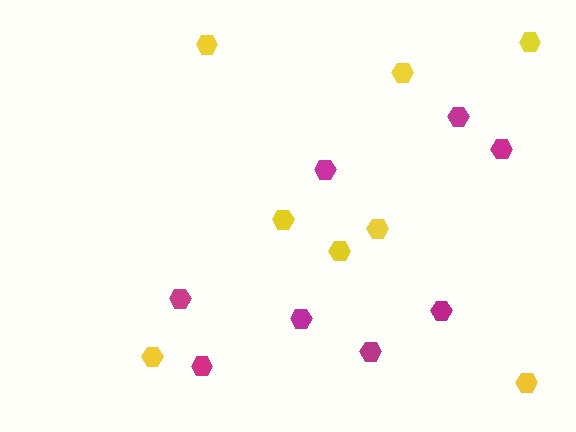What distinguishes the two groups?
There are 2 groups: one group of yellow hexagons (8) and one group of magenta hexagons (8).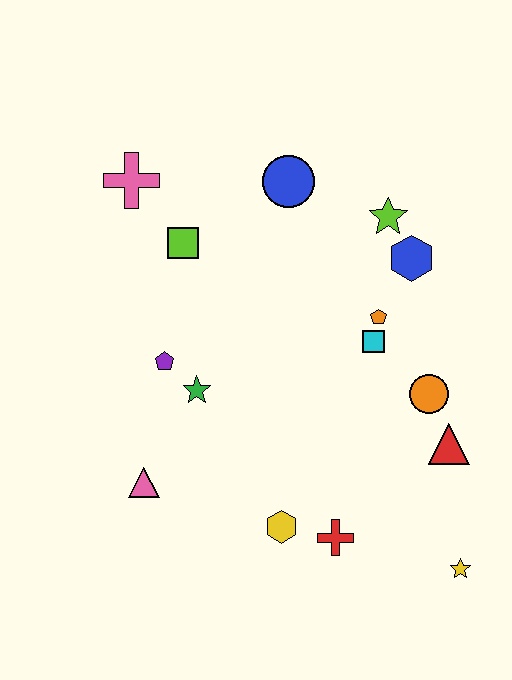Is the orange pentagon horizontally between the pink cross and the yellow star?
Yes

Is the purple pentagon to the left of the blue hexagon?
Yes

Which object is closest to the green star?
The purple pentagon is closest to the green star.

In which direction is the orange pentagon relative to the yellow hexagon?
The orange pentagon is above the yellow hexagon.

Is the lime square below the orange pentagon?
No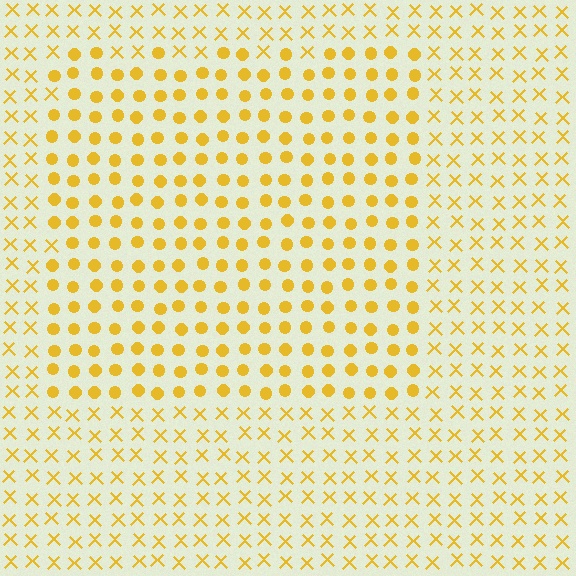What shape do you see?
I see a rectangle.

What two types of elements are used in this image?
The image uses circles inside the rectangle region and X marks outside it.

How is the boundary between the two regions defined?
The boundary is defined by a change in element shape: circles inside vs. X marks outside. All elements share the same color and spacing.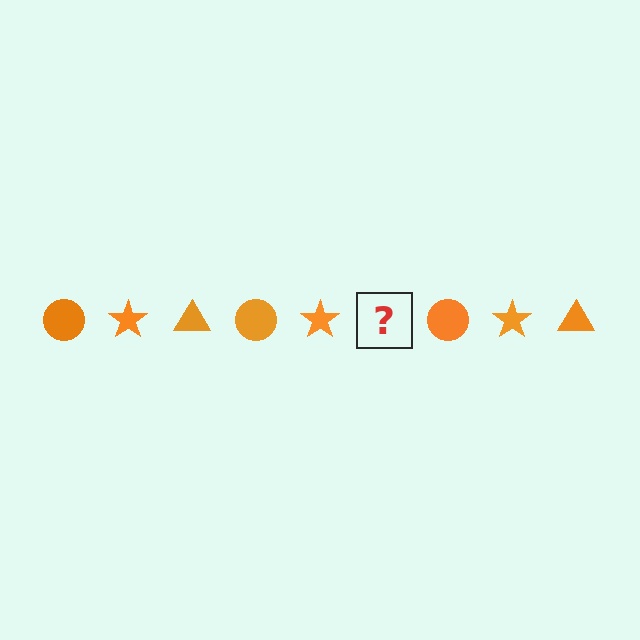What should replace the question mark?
The question mark should be replaced with an orange triangle.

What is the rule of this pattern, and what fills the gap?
The rule is that the pattern cycles through circle, star, triangle shapes in orange. The gap should be filled with an orange triangle.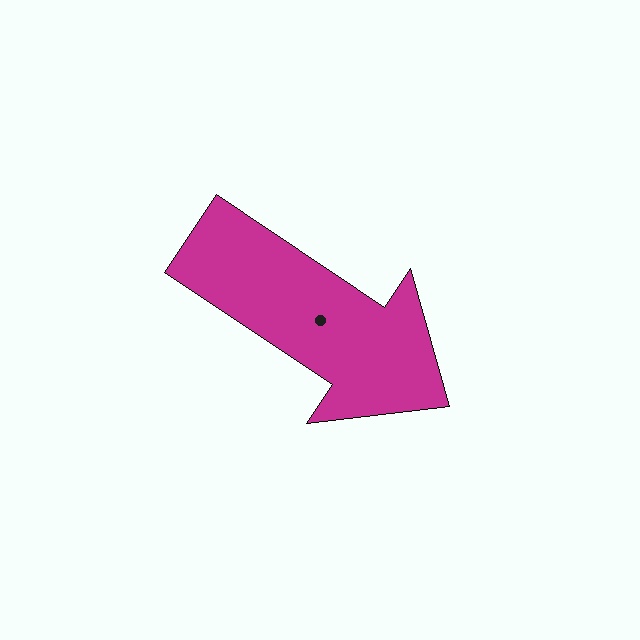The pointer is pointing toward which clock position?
Roughly 4 o'clock.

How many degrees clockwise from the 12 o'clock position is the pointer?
Approximately 124 degrees.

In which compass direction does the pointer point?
Southeast.